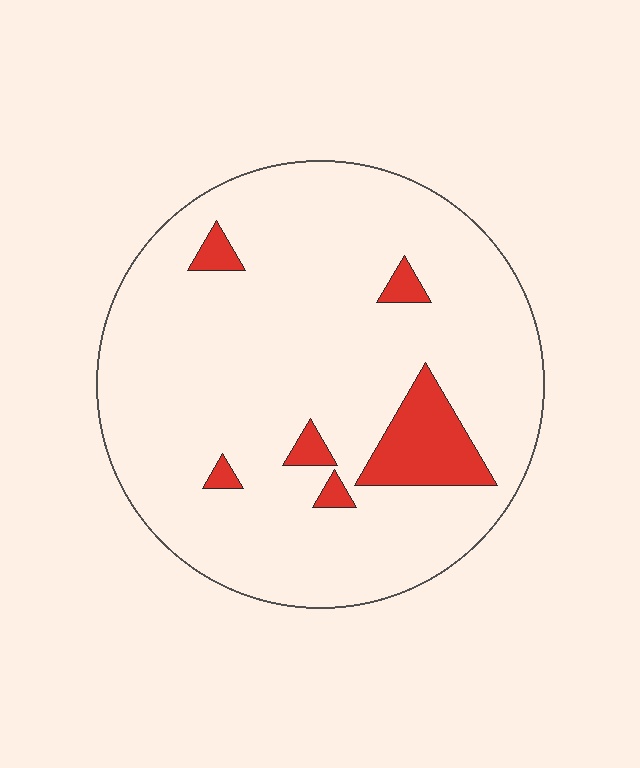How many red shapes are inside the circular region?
6.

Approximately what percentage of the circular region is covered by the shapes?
Approximately 10%.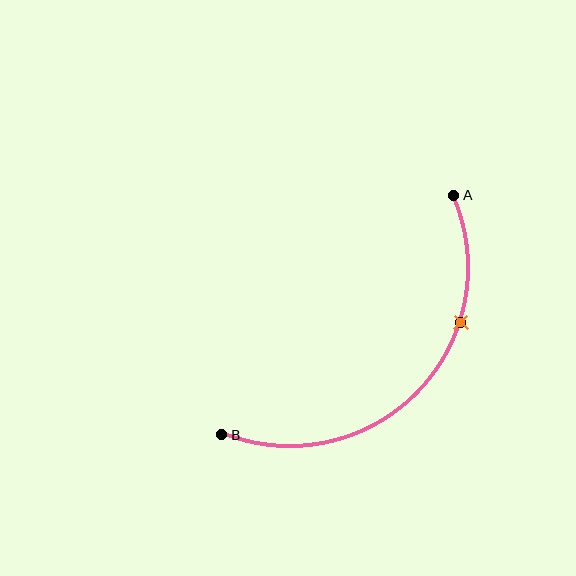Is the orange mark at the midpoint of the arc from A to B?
No. The orange mark lies on the arc but is closer to endpoint A. The arc midpoint would be at the point on the curve equidistant along the arc from both A and B.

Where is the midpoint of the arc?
The arc midpoint is the point on the curve farthest from the straight line joining A and B. It sits below and to the right of that line.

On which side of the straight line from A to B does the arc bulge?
The arc bulges below and to the right of the straight line connecting A and B.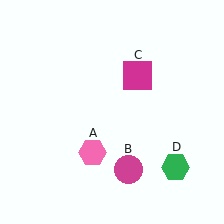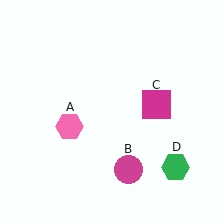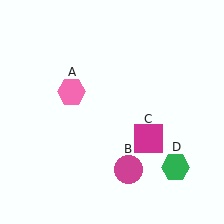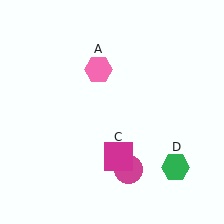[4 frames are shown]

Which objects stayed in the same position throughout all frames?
Magenta circle (object B) and green hexagon (object D) remained stationary.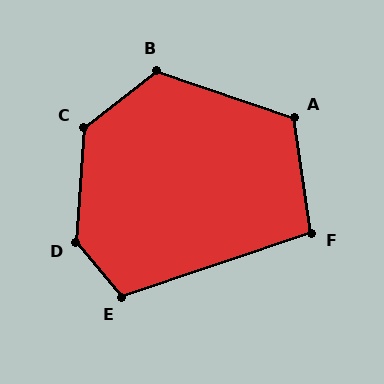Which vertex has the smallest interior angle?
F, at approximately 100 degrees.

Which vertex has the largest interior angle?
D, at approximately 137 degrees.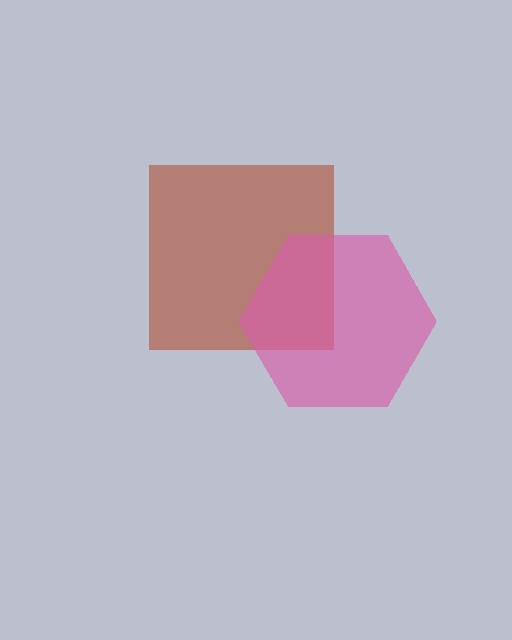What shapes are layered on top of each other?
The layered shapes are: a brown square, a pink hexagon.